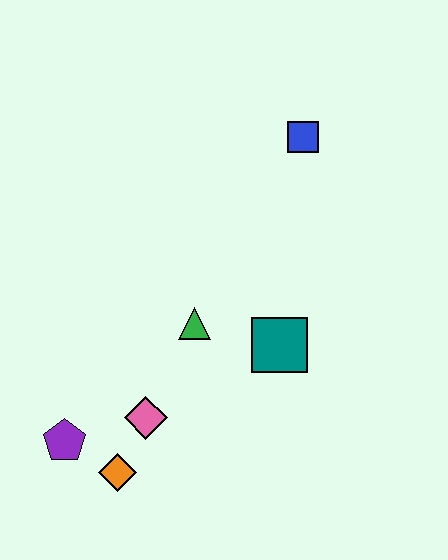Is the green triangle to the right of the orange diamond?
Yes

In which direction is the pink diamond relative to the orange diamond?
The pink diamond is above the orange diamond.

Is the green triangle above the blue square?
No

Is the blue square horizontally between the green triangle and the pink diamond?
No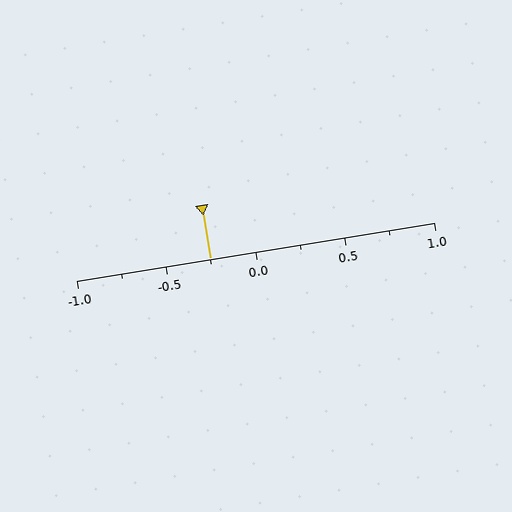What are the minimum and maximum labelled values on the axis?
The axis runs from -1.0 to 1.0.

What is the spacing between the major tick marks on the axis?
The major ticks are spaced 0.5 apart.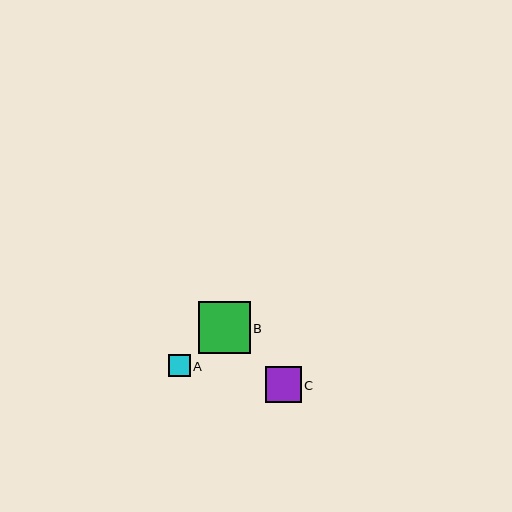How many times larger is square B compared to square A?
Square B is approximately 2.3 times the size of square A.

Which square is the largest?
Square B is the largest with a size of approximately 51 pixels.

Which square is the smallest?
Square A is the smallest with a size of approximately 22 pixels.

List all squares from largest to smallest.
From largest to smallest: B, C, A.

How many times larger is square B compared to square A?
Square B is approximately 2.3 times the size of square A.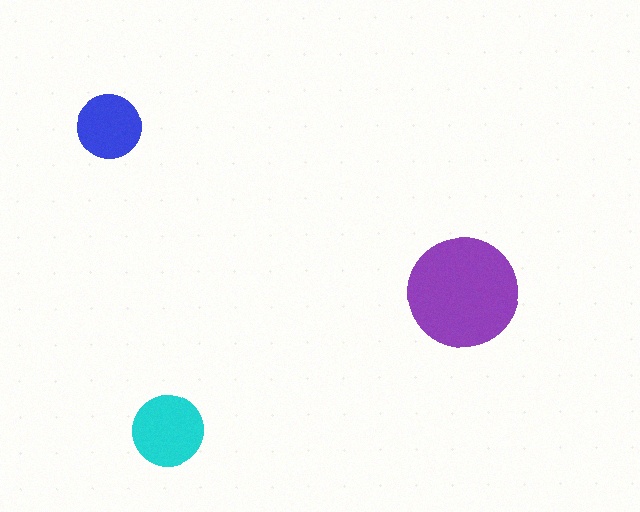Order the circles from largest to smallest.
the purple one, the cyan one, the blue one.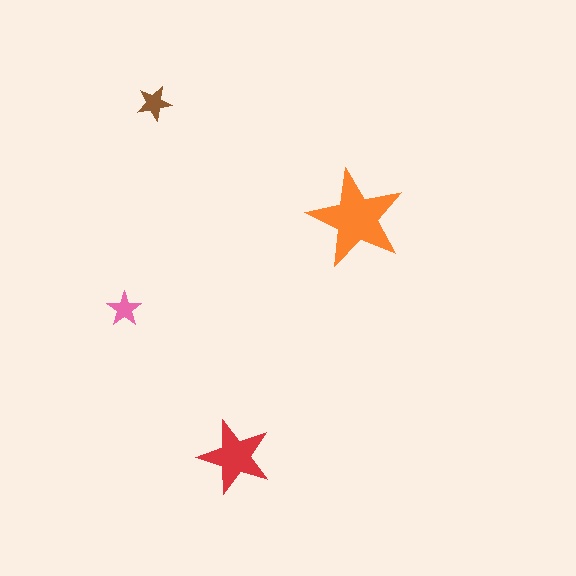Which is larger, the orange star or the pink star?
The orange one.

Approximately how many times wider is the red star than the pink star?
About 2 times wider.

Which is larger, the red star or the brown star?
The red one.